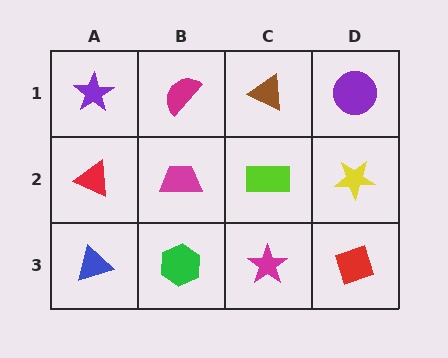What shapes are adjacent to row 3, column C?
A lime rectangle (row 2, column C), a green hexagon (row 3, column B), a red diamond (row 3, column D).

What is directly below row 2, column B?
A green hexagon.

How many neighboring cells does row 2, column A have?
3.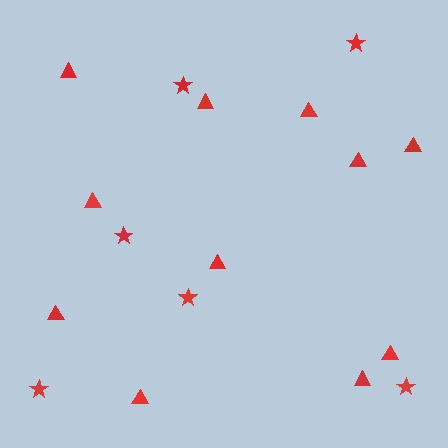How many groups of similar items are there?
There are 2 groups: one group of triangles (11) and one group of stars (6).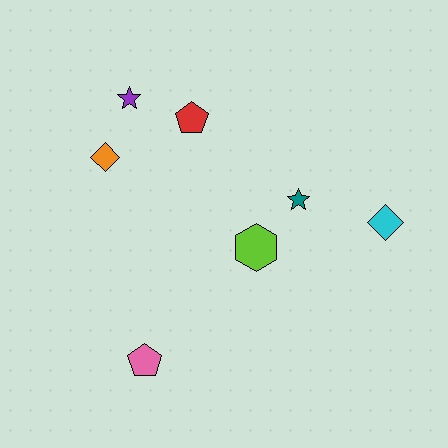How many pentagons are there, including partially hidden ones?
There are 2 pentagons.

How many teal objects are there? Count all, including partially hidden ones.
There is 1 teal object.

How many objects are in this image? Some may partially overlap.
There are 7 objects.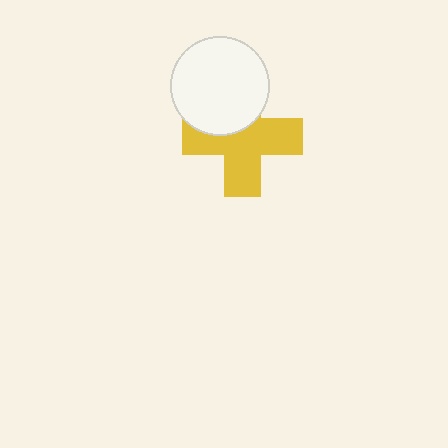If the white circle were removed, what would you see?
You would see the complete yellow cross.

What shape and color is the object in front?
The object in front is a white circle.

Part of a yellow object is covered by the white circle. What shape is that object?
It is a cross.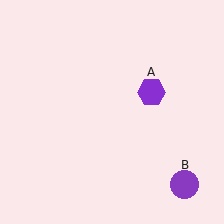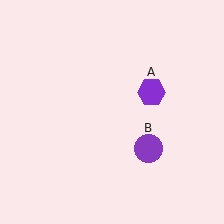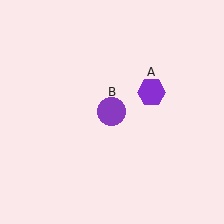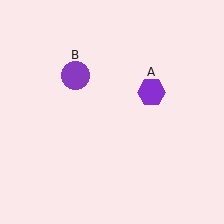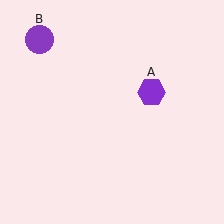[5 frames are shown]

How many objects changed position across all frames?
1 object changed position: purple circle (object B).